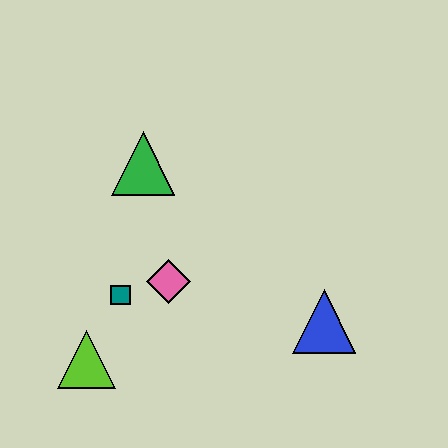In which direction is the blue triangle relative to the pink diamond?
The blue triangle is to the right of the pink diamond.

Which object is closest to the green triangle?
The pink diamond is closest to the green triangle.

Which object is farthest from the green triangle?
The blue triangle is farthest from the green triangle.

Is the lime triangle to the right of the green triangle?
No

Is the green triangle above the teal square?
Yes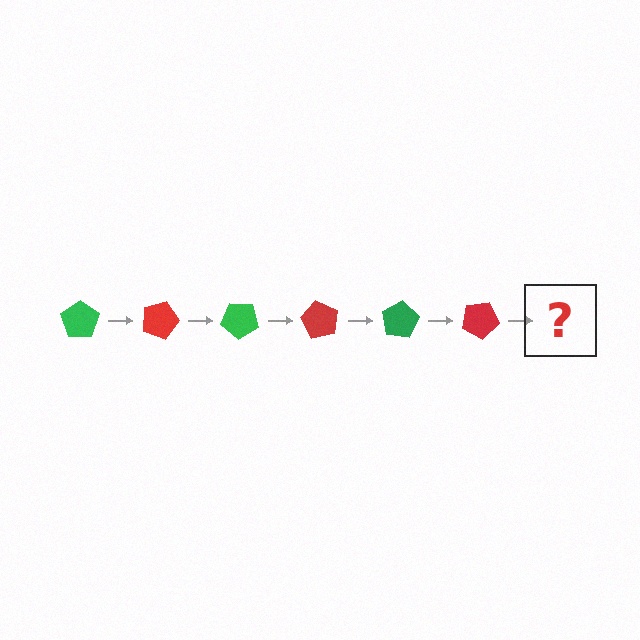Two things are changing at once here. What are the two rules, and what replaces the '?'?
The two rules are that it rotates 20 degrees each step and the color cycles through green and red. The '?' should be a green pentagon, rotated 120 degrees from the start.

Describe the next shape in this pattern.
It should be a green pentagon, rotated 120 degrees from the start.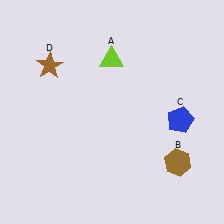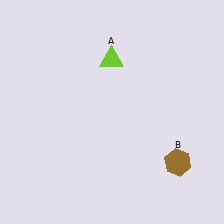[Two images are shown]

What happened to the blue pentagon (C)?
The blue pentagon (C) was removed in Image 2. It was in the bottom-right area of Image 1.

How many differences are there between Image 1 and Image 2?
There are 2 differences between the two images.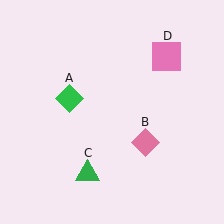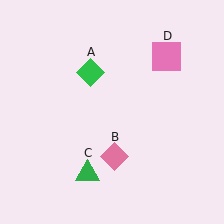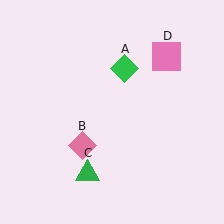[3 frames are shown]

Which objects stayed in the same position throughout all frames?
Green triangle (object C) and pink square (object D) remained stationary.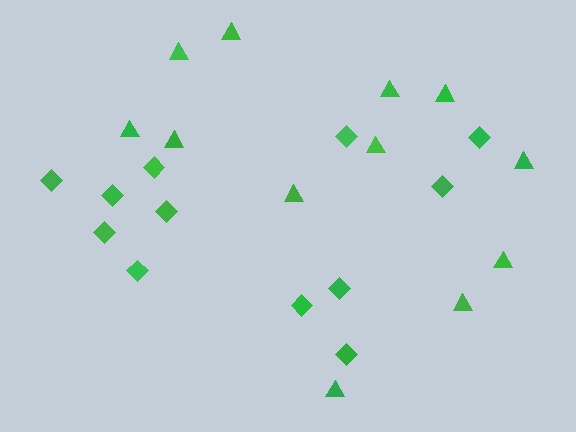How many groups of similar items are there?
There are 2 groups: one group of diamonds (12) and one group of triangles (12).